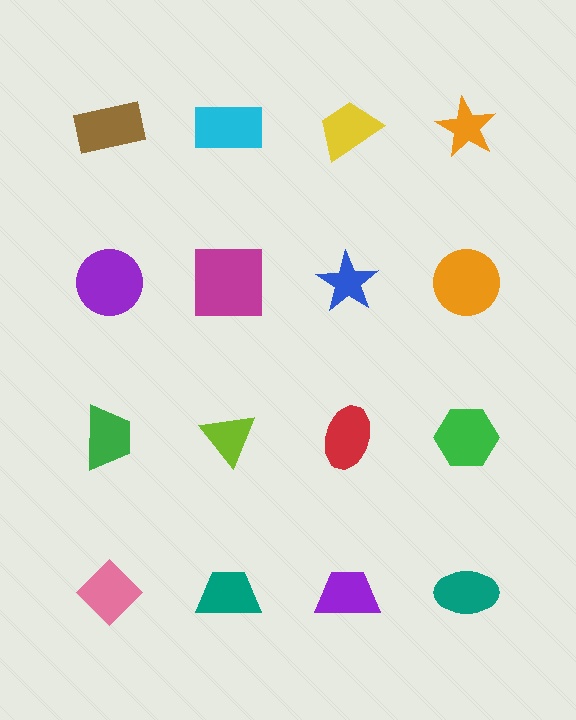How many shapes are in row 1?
4 shapes.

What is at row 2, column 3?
A blue star.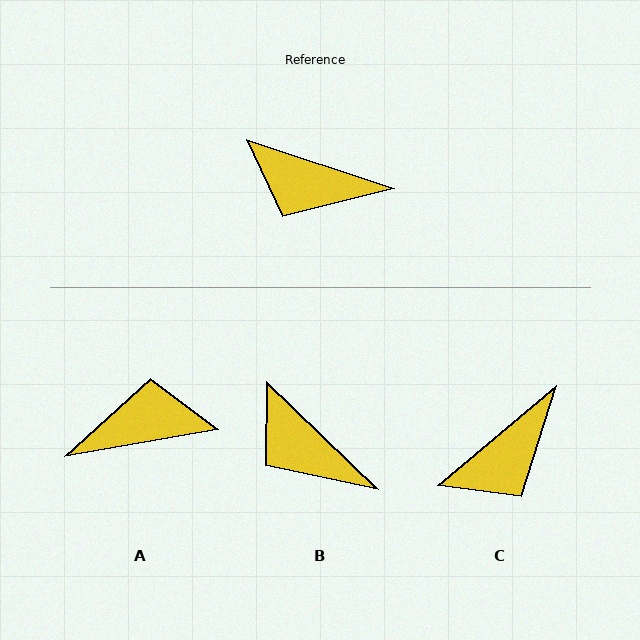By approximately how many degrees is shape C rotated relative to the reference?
Approximately 58 degrees counter-clockwise.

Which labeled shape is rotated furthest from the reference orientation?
A, about 152 degrees away.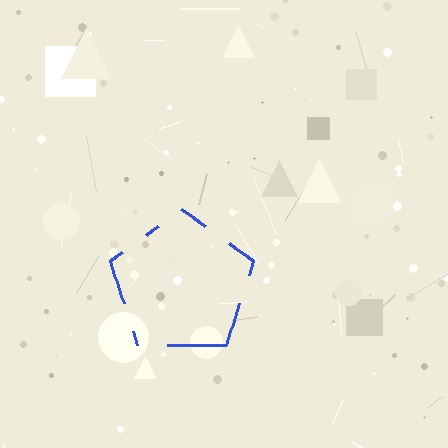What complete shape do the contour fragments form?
The contour fragments form a pentagon.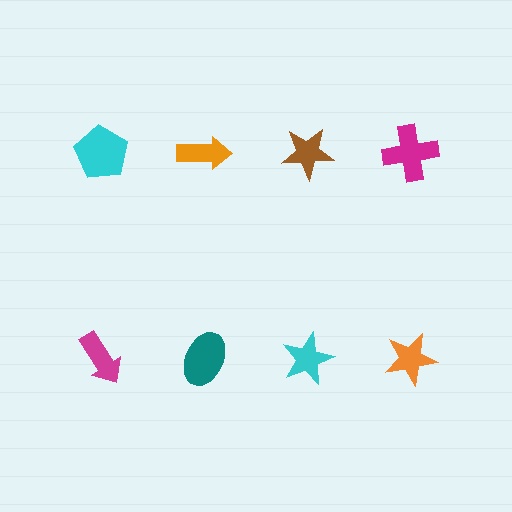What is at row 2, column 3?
A cyan star.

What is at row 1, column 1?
A cyan pentagon.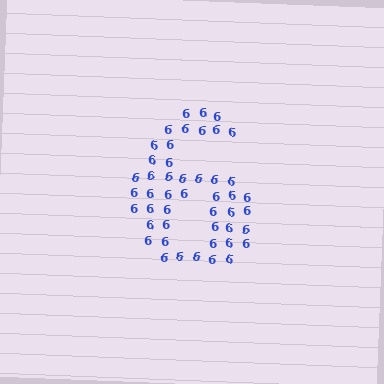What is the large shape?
The large shape is the digit 6.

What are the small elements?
The small elements are digit 6's.